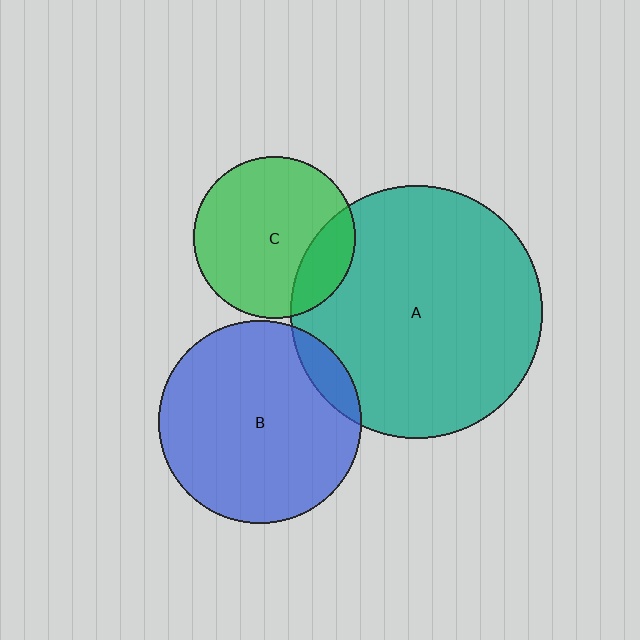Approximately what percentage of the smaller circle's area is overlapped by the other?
Approximately 10%.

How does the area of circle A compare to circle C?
Approximately 2.4 times.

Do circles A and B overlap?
Yes.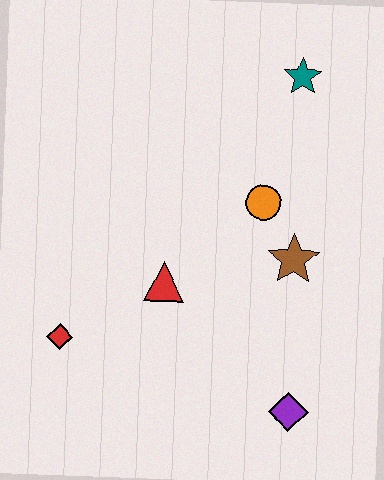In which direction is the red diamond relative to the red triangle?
The red diamond is to the left of the red triangle.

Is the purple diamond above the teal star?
No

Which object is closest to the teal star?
The orange circle is closest to the teal star.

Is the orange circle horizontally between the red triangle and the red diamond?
No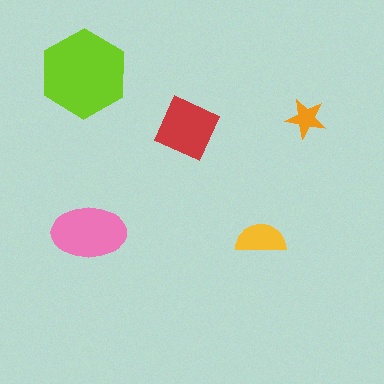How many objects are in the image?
There are 5 objects in the image.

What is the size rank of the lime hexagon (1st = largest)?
1st.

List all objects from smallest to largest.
The orange star, the yellow semicircle, the red diamond, the pink ellipse, the lime hexagon.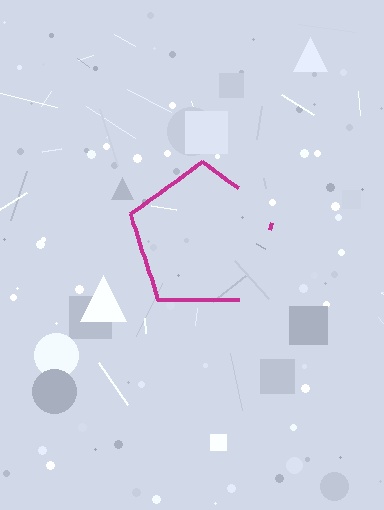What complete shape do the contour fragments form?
The contour fragments form a pentagon.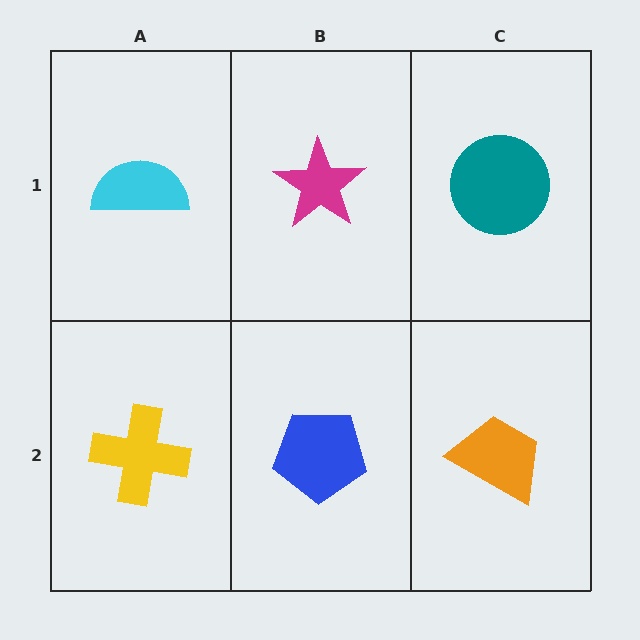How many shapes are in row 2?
3 shapes.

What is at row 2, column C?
An orange trapezoid.